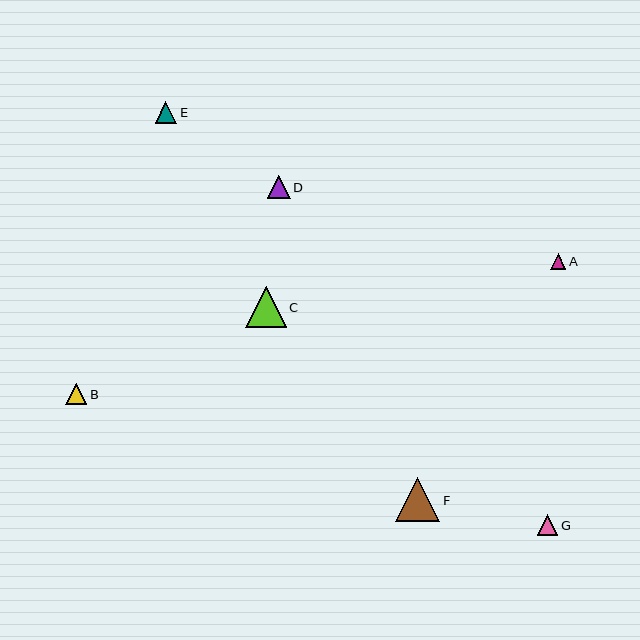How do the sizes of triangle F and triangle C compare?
Triangle F and triangle C are approximately the same size.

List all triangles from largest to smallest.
From largest to smallest: F, C, D, E, B, G, A.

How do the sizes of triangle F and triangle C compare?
Triangle F and triangle C are approximately the same size.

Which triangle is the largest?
Triangle F is the largest with a size of approximately 44 pixels.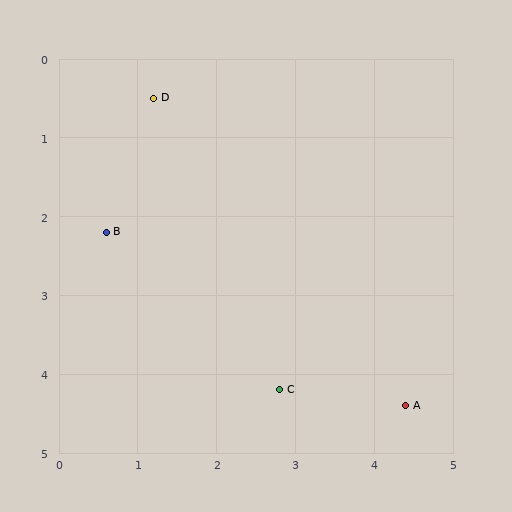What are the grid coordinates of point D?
Point D is at approximately (1.2, 0.5).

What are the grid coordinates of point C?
Point C is at approximately (2.8, 4.2).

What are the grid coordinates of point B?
Point B is at approximately (0.6, 2.2).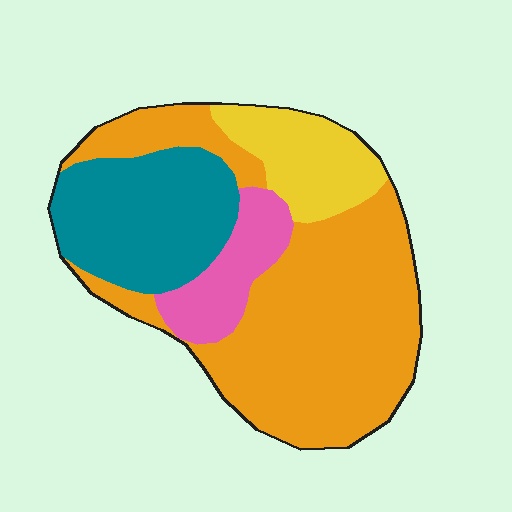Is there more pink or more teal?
Teal.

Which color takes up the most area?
Orange, at roughly 50%.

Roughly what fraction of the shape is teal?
Teal covers 24% of the shape.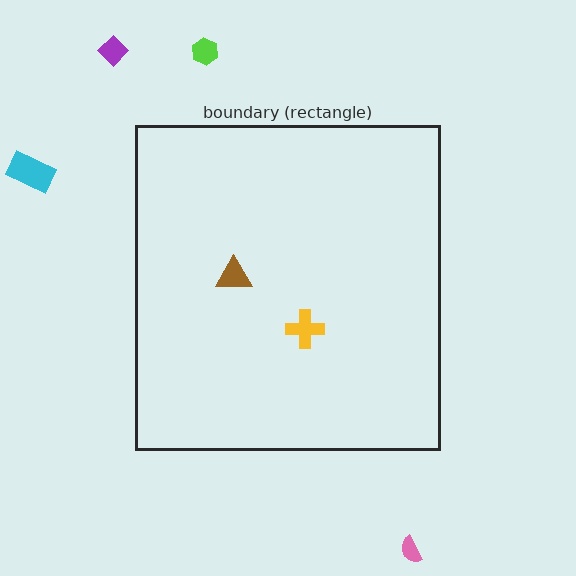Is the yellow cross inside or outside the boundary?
Inside.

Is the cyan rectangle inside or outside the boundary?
Outside.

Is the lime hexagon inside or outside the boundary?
Outside.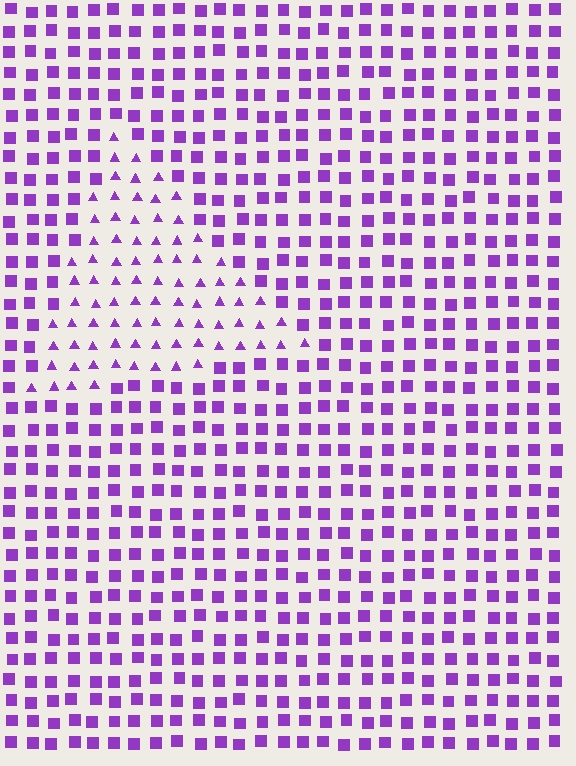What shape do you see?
I see a triangle.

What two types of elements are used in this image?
The image uses triangles inside the triangle region and squares outside it.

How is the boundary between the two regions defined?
The boundary is defined by a change in element shape: triangles inside vs. squares outside. All elements share the same color and spacing.